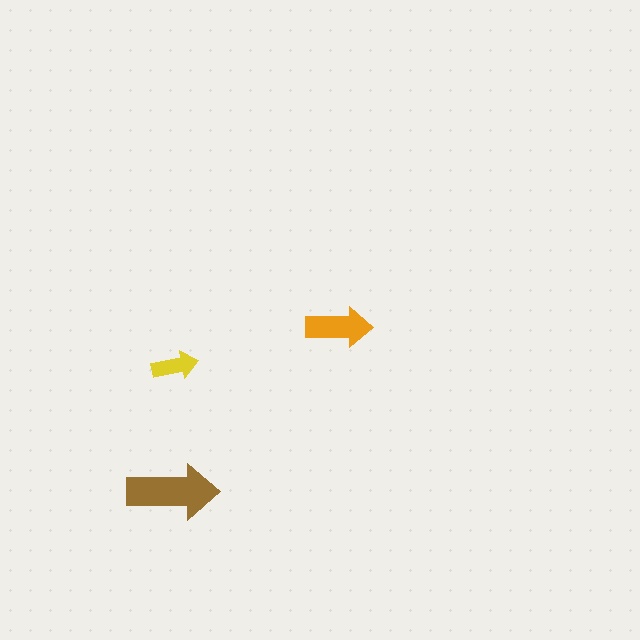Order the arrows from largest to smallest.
the brown one, the orange one, the yellow one.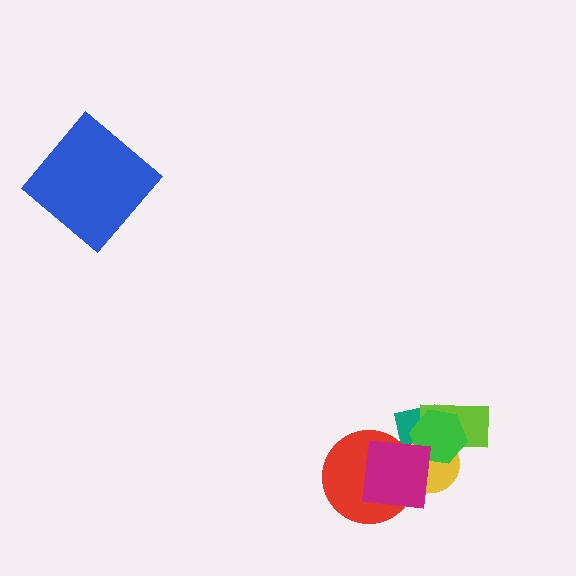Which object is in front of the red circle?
The magenta square is in front of the red circle.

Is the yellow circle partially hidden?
Yes, it is partially covered by another shape.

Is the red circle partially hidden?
Yes, it is partially covered by another shape.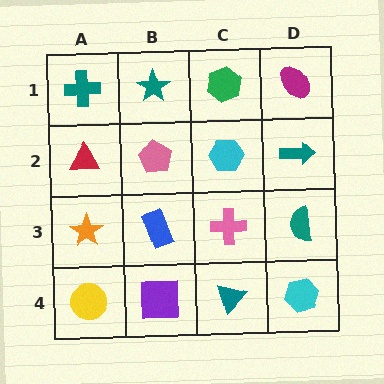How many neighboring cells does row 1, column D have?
2.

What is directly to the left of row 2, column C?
A pink pentagon.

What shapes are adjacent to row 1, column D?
A teal arrow (row 2, column D), a green hexagon (row 1, column C).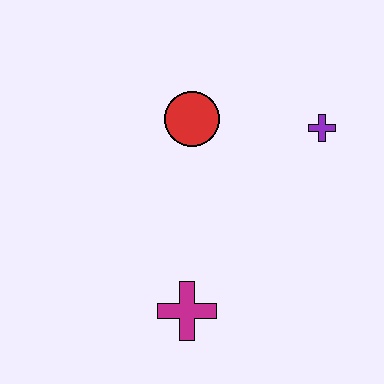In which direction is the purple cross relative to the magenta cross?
The purple cross is above the magenta cross.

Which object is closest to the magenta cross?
The red circle is closest to the magenta cross.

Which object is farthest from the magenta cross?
The purple cross is farthest from the magenta cross.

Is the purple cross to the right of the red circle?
Yes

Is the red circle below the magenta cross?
No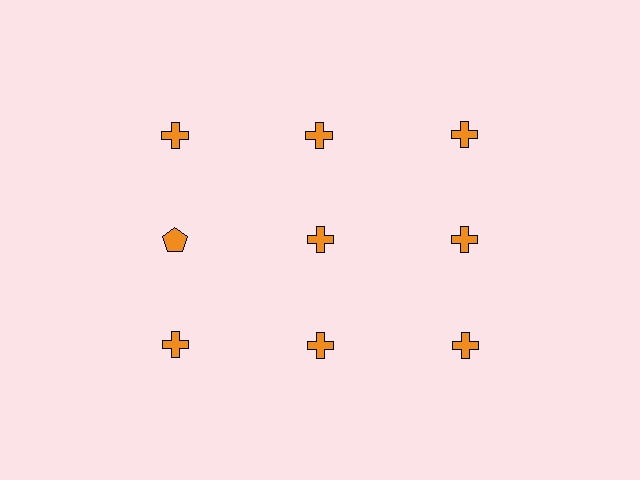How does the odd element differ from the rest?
It has a different shape: pentagon instead of cross.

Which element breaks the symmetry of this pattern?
The orange pentagon in the second row, leftmost column breaks the symmetry. All other shapes are orange crosses.